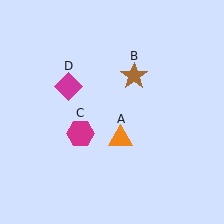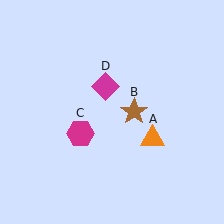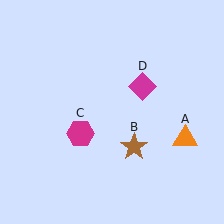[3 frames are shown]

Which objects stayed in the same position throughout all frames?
Magenta hexagon (object C) remained stationary.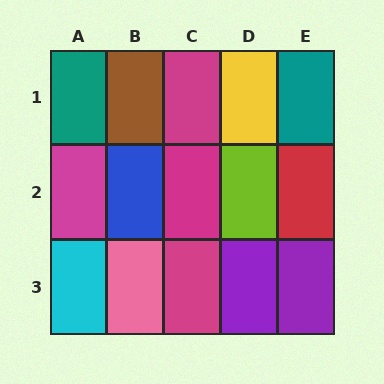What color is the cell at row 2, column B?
Blue.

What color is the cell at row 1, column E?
Teal.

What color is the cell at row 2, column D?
Lime.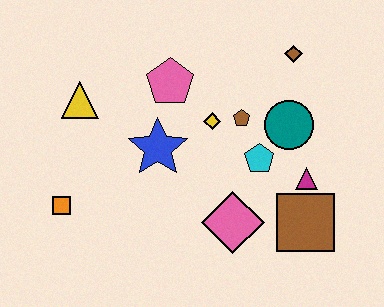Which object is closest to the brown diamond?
The teal circle is closest to the brown diamond.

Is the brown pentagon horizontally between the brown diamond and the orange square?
Yes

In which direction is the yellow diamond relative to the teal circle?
The yellow diamond is to the left of the teal circle.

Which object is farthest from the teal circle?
The orange square is farthest from the teal circle.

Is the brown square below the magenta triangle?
Yes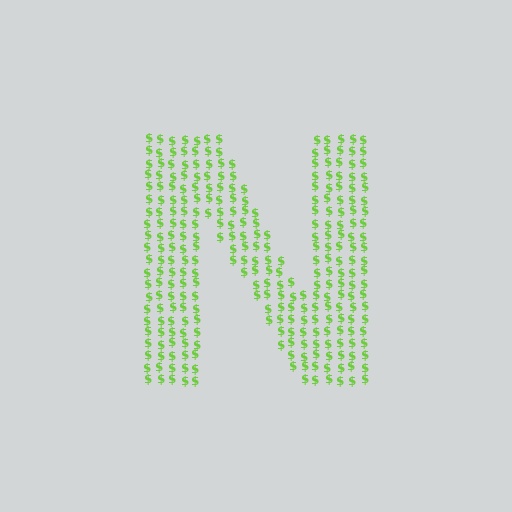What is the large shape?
The large shape is the letter N.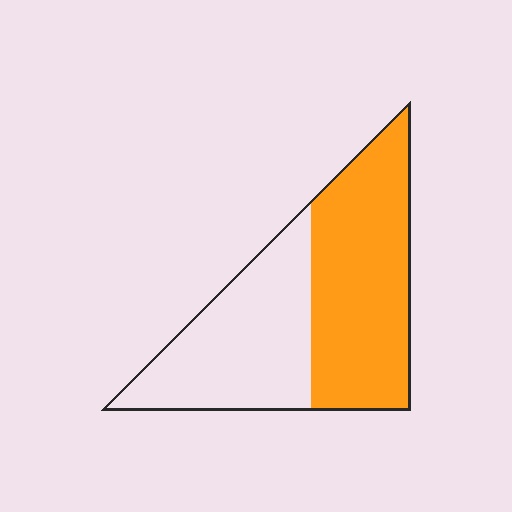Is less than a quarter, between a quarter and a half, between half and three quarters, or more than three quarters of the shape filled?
Between half and three quarters.